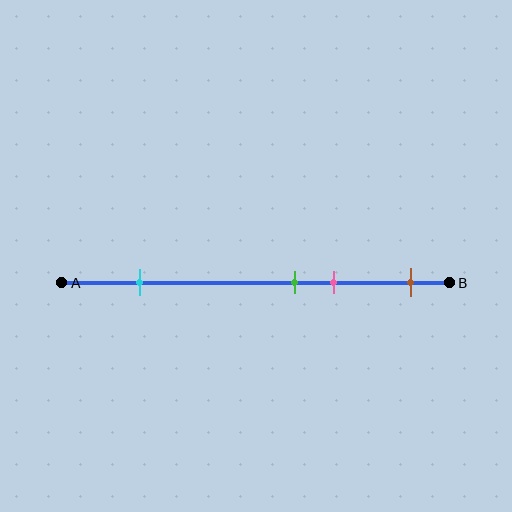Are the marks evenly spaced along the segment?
No, the marks are not evenly spaced.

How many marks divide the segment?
There are 4 marks dividing the segment.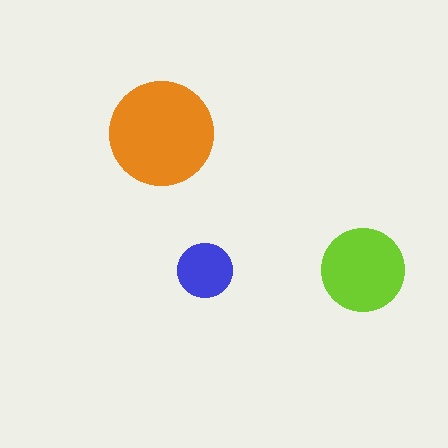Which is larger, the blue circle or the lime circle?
The lime one.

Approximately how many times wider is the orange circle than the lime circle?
About 1.5 times wider.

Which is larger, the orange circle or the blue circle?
The orange one.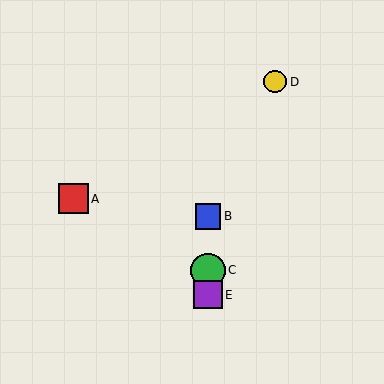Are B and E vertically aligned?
Yes, both are at x≈208.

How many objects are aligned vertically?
3 objects (B, C, E) are aligned vertically.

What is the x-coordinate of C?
Object C is at x≈208.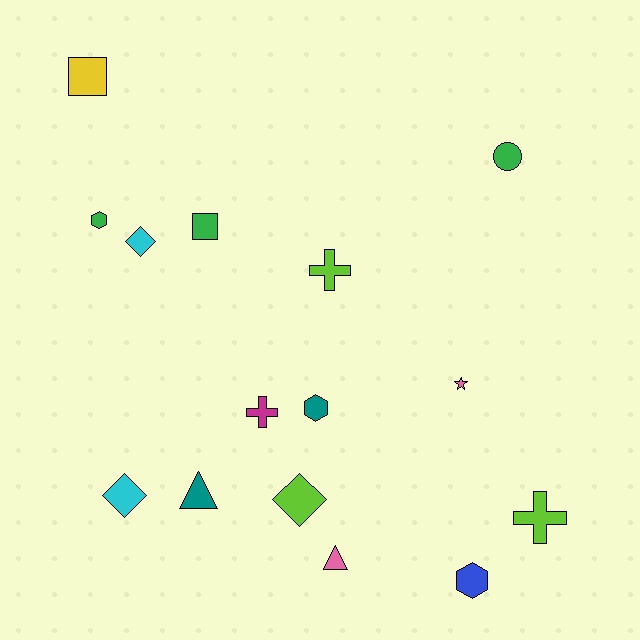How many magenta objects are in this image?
There is 1 magenta object.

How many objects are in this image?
There are 15 objects.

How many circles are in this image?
There is 1 circle.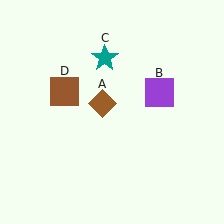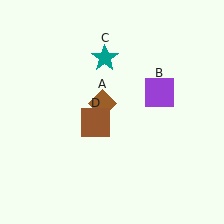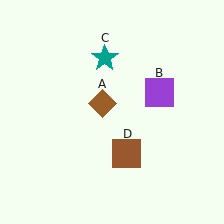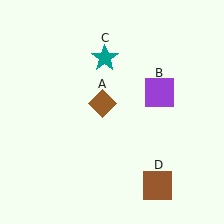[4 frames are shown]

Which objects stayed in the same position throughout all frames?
Brown diamond (object A) and purple square (object B) and teal star (object C) remained stationary.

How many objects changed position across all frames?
1 object changed position: brown square (object D).